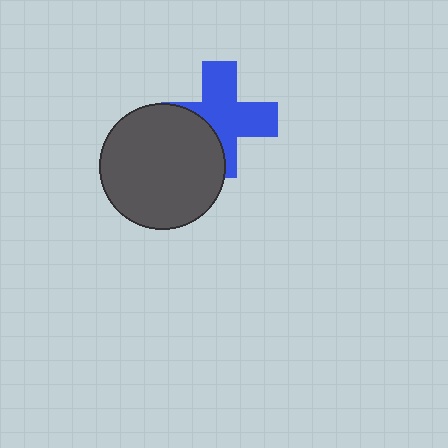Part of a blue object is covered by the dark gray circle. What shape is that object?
It is a cross.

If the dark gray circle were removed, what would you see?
You would see the complete blue cross.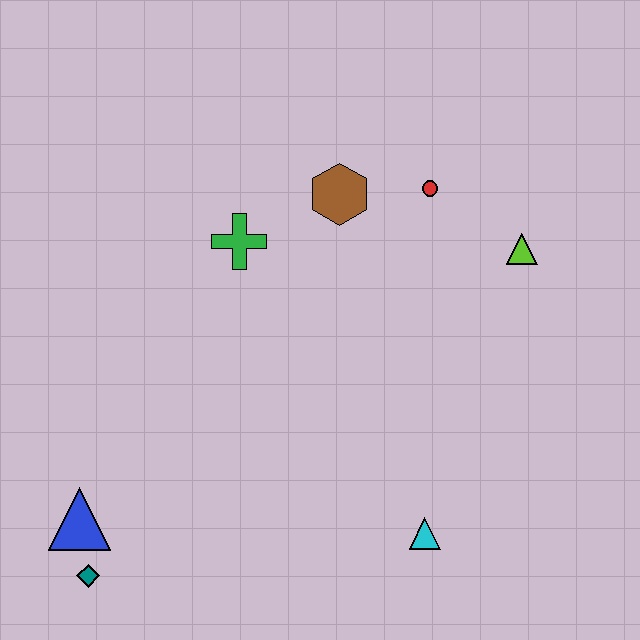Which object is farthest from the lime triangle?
The teal diamond is farthest from the lime triangle.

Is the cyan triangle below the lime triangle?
Yes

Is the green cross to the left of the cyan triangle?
Yes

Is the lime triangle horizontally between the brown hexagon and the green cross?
No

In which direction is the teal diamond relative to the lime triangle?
The teal diamond is to the left of the lime triangle.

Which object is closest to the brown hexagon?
The red circle is closest to the brown hexagon.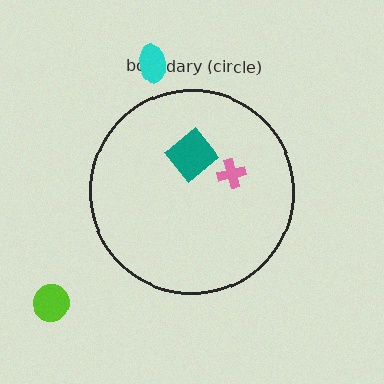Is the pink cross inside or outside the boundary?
Inside.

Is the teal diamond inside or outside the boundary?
Inside.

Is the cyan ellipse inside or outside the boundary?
Outside.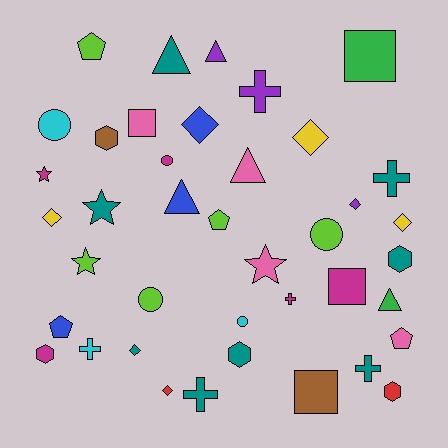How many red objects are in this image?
There are 2 red objects.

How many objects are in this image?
There are 40 objects.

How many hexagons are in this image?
There are 5 hexagons.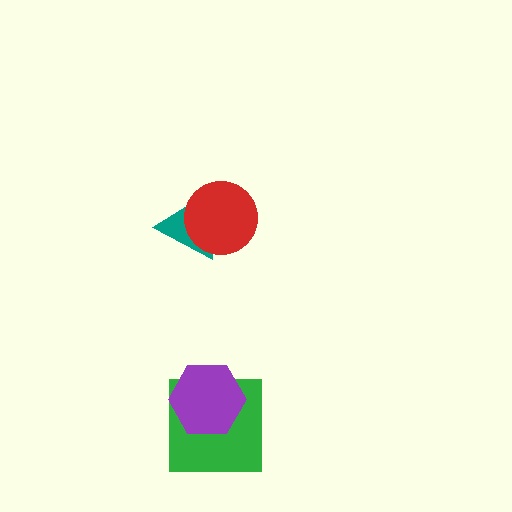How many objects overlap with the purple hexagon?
1 object overlaps with the purple hexagon.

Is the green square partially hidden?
Yes, it is partially covered by another shape.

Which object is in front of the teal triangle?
The red circle is in front of the teal triangle.